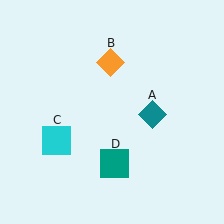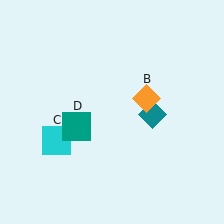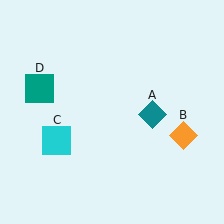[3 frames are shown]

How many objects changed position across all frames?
2 objects changed position: orange diamond (object B), teal square (object D).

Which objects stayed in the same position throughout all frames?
Teal diamond (object A) and cyan square (object C) remained stationary.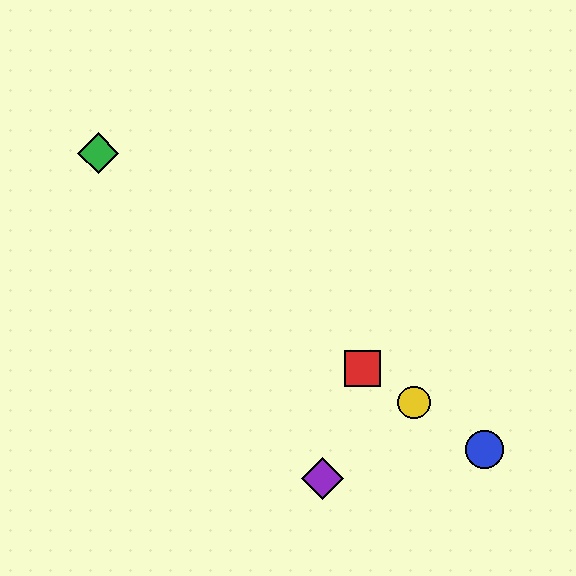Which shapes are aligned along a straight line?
The red square, the blue circle, the yellow circle are aligned along a straight line.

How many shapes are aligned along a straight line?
3 shapes (the red square, the blue circle, the yellow circle) are aligned along a straight line.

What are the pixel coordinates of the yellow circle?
The yellow circle is at (414, 403).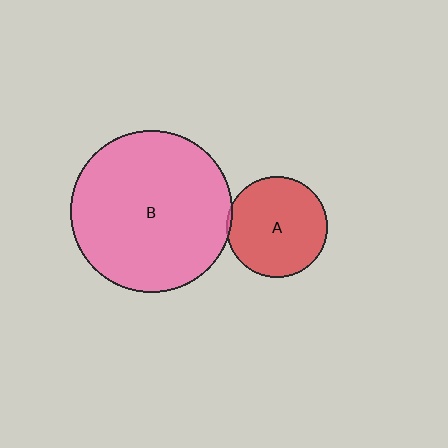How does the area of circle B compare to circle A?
Approximately 2.6 times.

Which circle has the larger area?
Circle B (pink).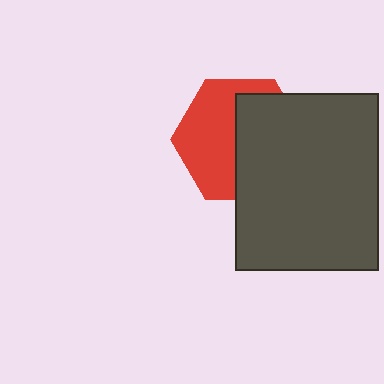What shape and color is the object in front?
The object in front is a dark gray rectangle.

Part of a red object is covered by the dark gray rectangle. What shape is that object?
It is a hexagon.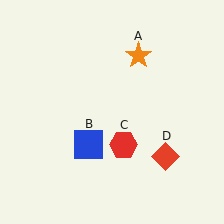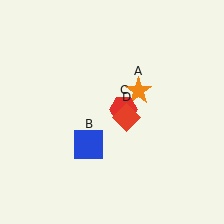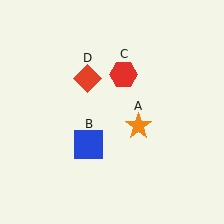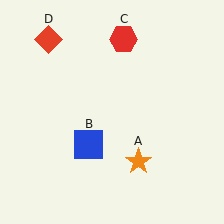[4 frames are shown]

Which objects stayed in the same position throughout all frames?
Blue square (object B) remained stationary.